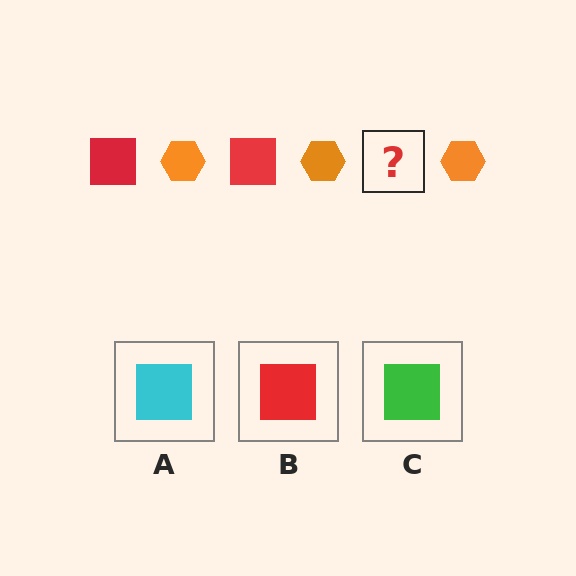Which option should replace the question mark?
Option B.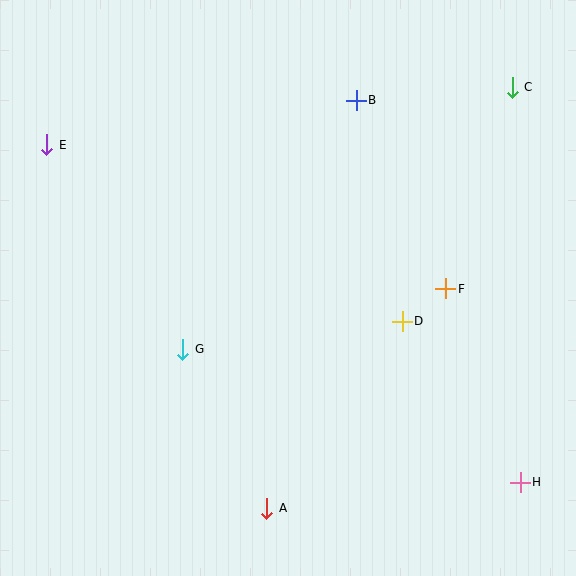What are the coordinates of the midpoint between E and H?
The midpoint between E and H is at (283, 314).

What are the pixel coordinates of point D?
Point D is at (402, 321).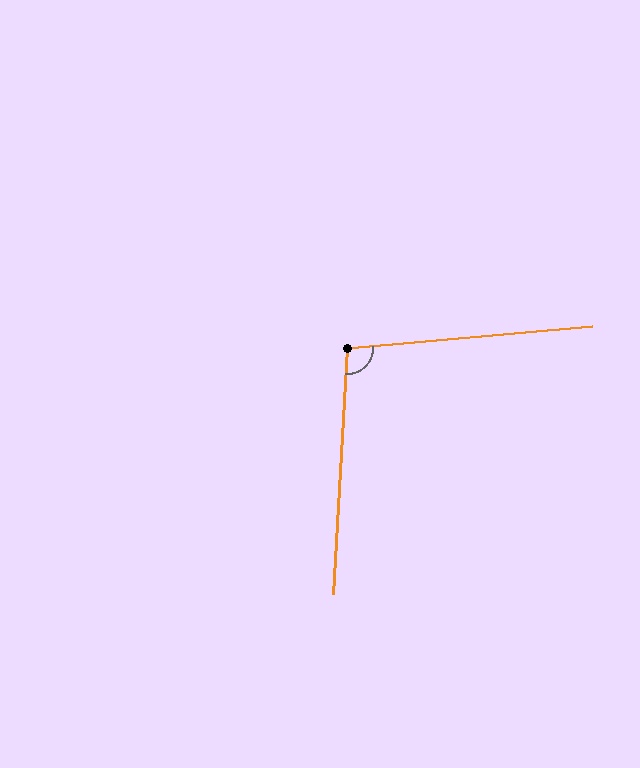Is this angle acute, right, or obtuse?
It is obtuse.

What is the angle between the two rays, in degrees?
Approximately 98 degrees.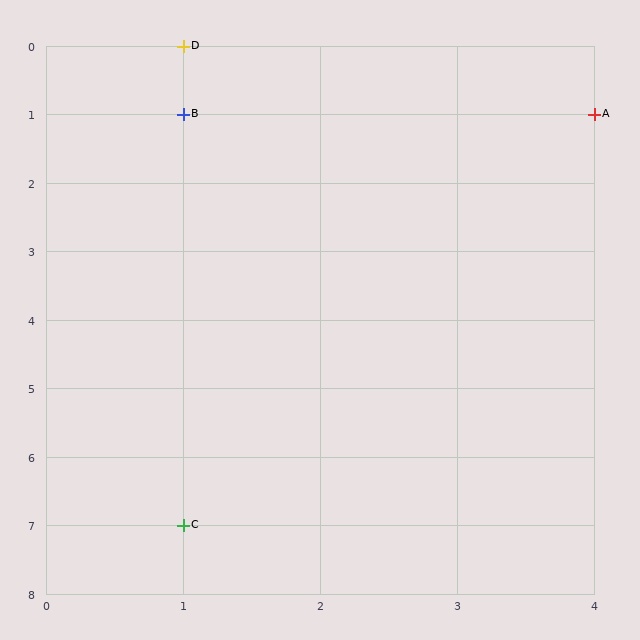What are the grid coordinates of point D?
Point D is at grid coordinates (1, 0).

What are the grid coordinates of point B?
Point B is at grid coordinates (1, 1).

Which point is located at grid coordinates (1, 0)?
Point D is at (1, 0).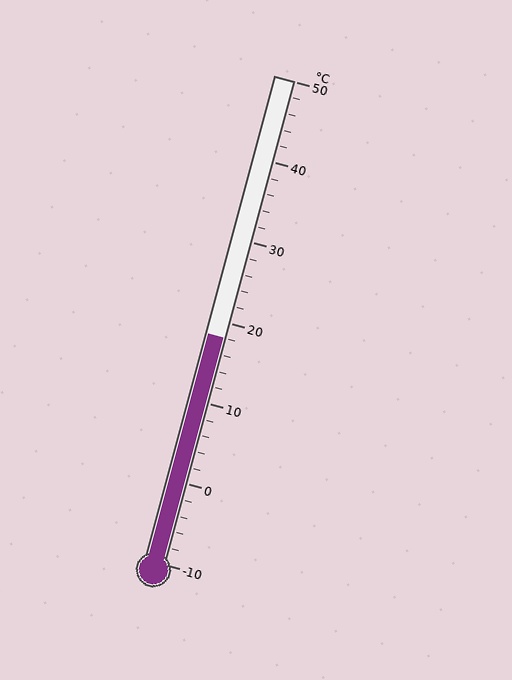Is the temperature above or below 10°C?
The temperature is above 10°C.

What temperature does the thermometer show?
The thermometer shows approximately 18°C.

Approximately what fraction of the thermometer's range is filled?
The thermometer is filled to approximately 45% of its range.